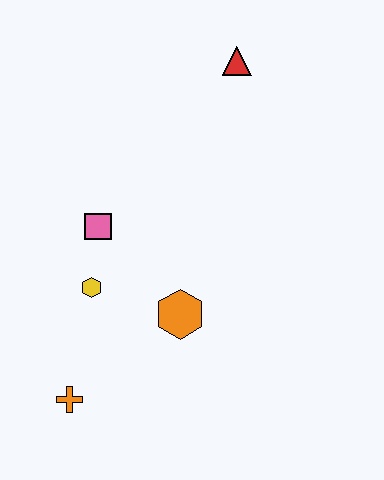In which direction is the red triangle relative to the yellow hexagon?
The red triangle is above the yellow hexagon.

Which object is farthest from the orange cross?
The red triangle is farthest from the orange cross.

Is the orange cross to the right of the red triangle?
No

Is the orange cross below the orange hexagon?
Yes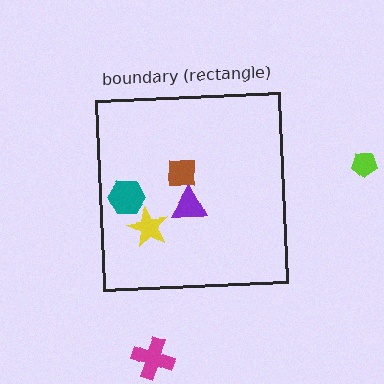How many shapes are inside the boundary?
4 inside, 2 outside.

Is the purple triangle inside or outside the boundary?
Inside.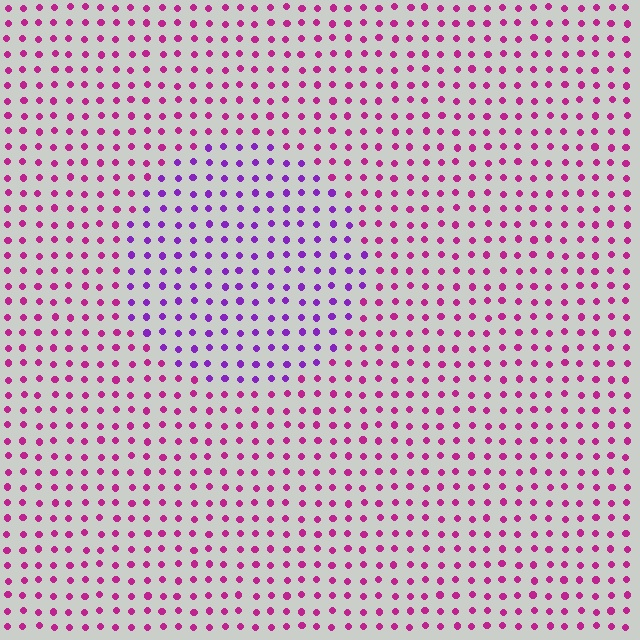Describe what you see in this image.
The image is filled with small magenta elements in a uniform arrangement. A circle-shaped region is visible where the elements are tinted to a slightly different hue, forming a subtle color boundary.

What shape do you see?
I see a circle.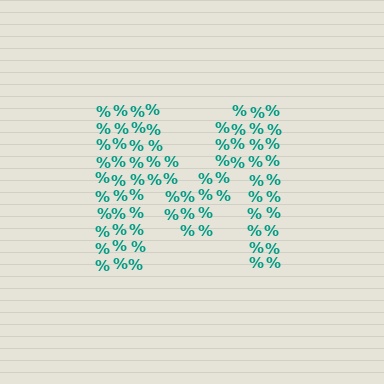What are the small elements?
The small elements are percent signs.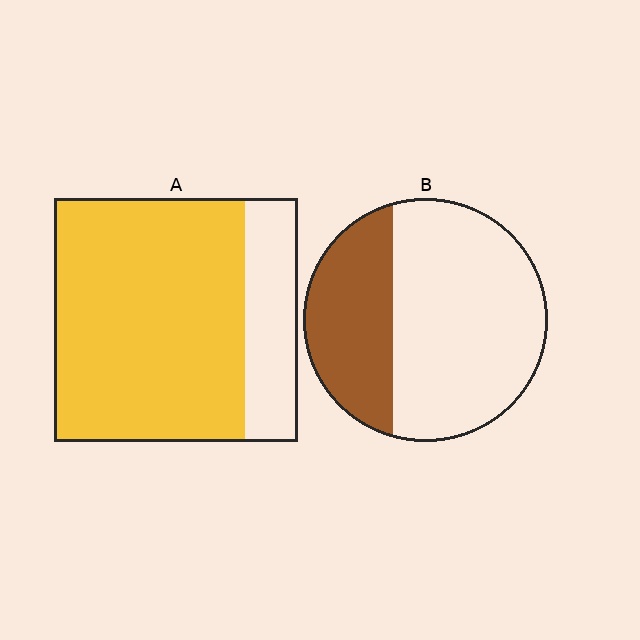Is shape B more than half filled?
No.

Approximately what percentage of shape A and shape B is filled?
A is approximately 80% and B is approximately 35%.